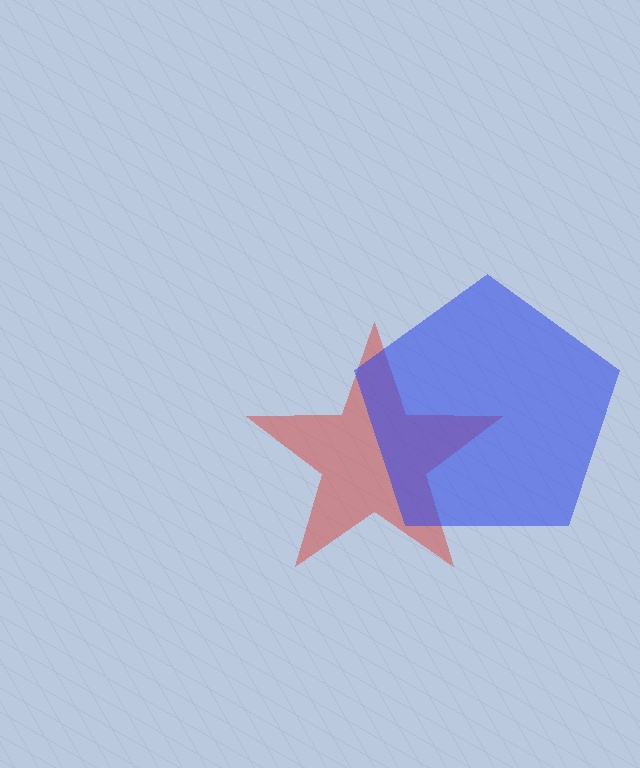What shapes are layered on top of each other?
The layered shapes are: a red star, a blue pentagon.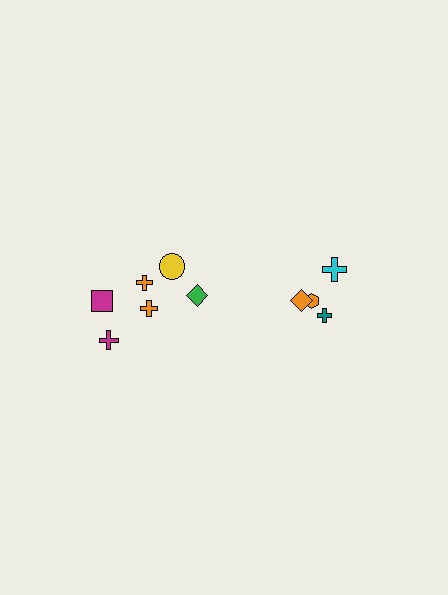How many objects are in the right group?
There are 4 objects.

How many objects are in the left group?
There are 6 objects.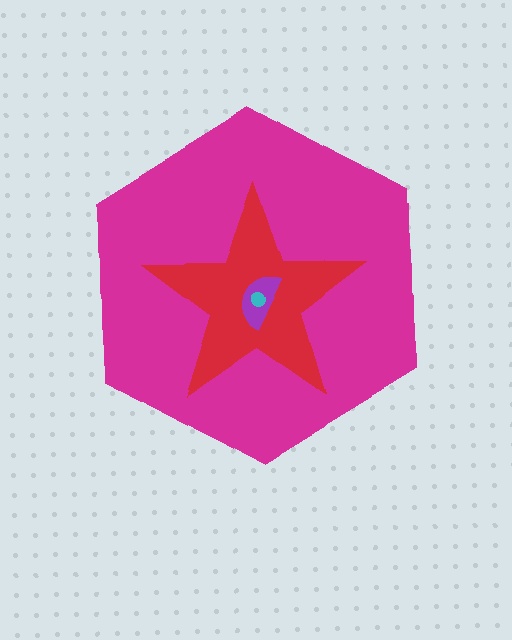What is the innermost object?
The cyan circle.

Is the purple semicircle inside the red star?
Yes.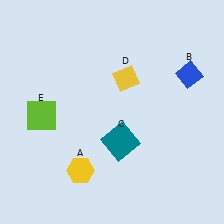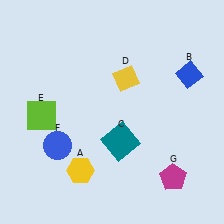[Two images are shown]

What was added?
A blue circle (F), a magenta pentagon (G) were added in Image 2.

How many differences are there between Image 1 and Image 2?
There are 2 differences between the two images.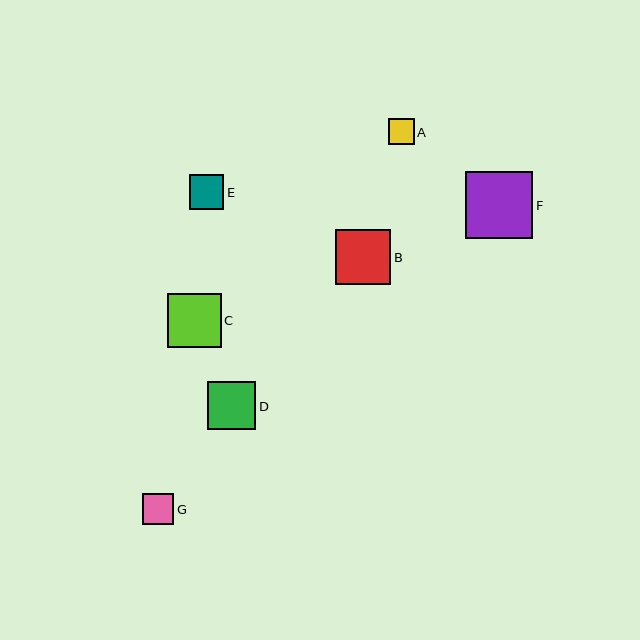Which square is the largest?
Square F is the largest with a size of approximately 67 pixels.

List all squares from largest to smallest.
From largest to smallest: F, B, C, D, E, G, A.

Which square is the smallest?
Square A is the smallest with a size of approximately 26 pixels.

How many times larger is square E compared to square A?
Square E is approximately 1.3 times the size of square A.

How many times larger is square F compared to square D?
Square F is approximately 1.4 times the size of square D.